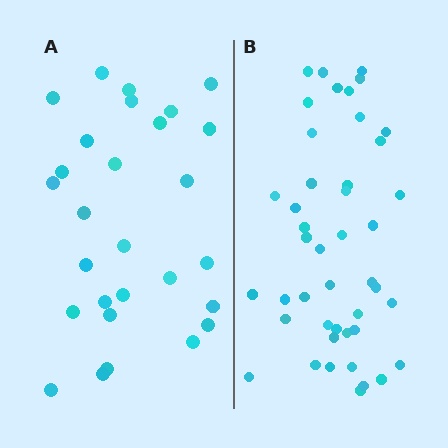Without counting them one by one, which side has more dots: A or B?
Region B (the right region) has more dots.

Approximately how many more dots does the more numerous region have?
Region B has approximately 15 more dots than region A.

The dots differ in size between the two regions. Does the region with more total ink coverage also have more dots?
No. Region A has more total ink coverage because its dots are larger, but region B actually contains more individual dots. Total area can be misleading — the number of items is what matters here.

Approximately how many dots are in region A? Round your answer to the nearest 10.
About 30 dots. (The exact count is 28, which rounds to 30.)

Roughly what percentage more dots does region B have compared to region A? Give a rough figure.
About 55% more.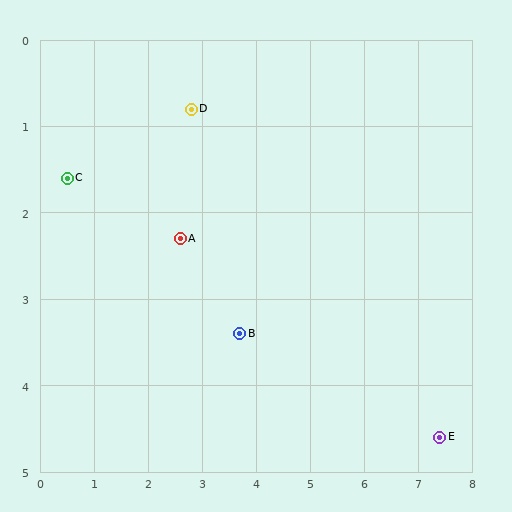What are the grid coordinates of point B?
Point B is at approximately (3.7, 3.4).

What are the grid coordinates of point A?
Point A is at approximately (2.6, 2.3).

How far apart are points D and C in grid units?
Points D and C are about 2.4 grid units apart.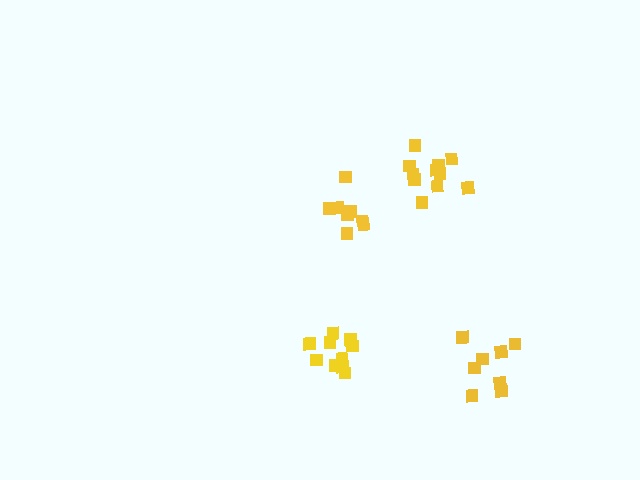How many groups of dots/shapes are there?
There are 4 groups.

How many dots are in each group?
Group 1: 11 dots, Group 2: 8 dots, Group 3: 8 dots, Group 4: 11 dots (38 total).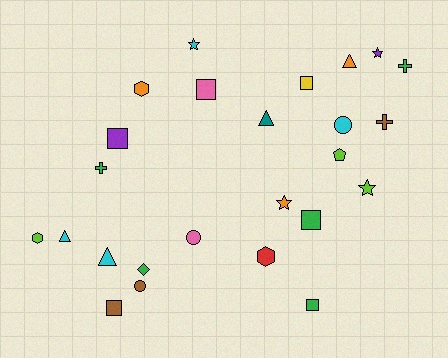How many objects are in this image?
There are 25 objects.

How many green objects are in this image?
There are 5 green objects.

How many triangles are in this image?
There are 4 triangles.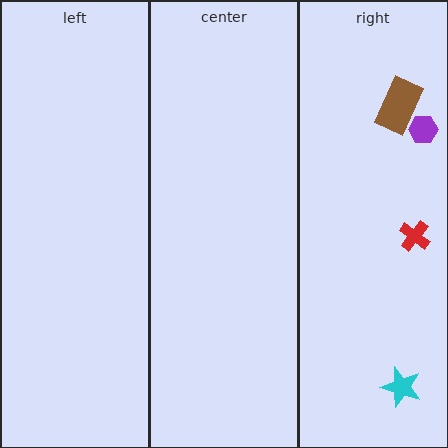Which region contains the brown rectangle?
The right region.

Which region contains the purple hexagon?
The right region.